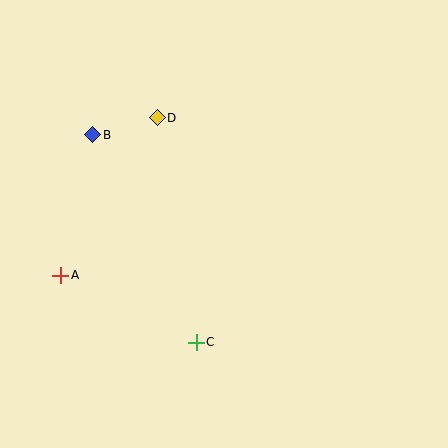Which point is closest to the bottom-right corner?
Point C is closest to the bottom-right corner.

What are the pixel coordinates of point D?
Point D is at (157, 118).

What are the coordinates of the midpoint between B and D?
The midpoint between B and D is at (125, 126).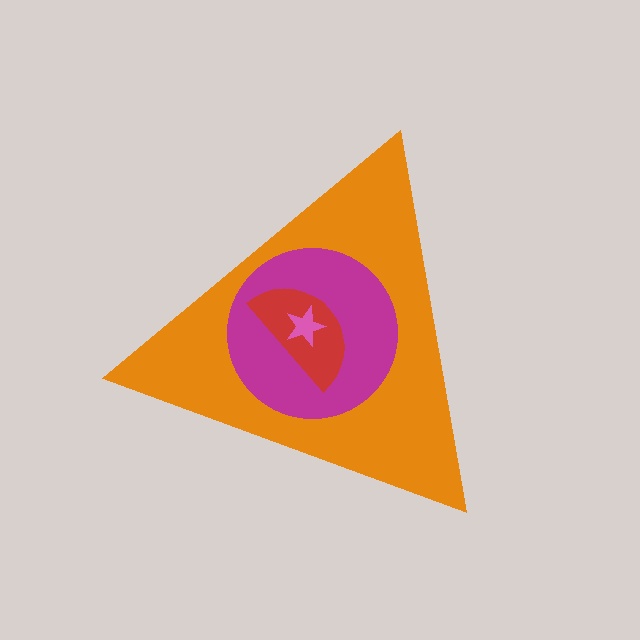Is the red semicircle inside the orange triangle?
Yes.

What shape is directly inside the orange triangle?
The magenta circle.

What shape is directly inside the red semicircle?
The pink star.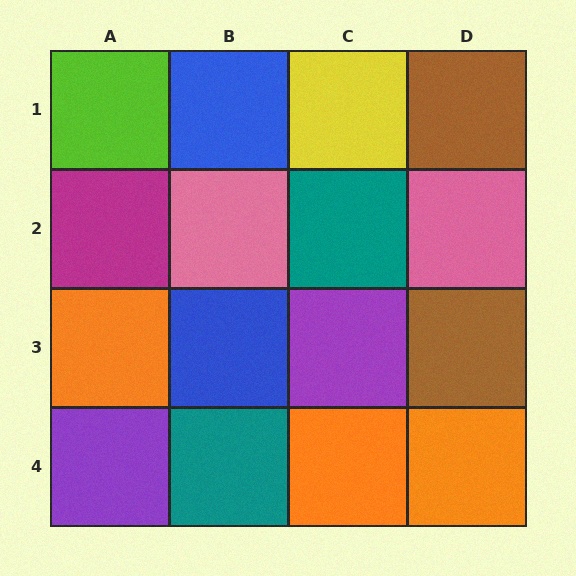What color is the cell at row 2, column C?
Teal.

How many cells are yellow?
1 cell is yellow.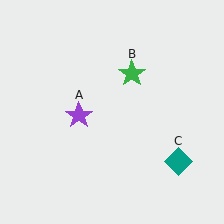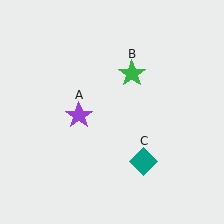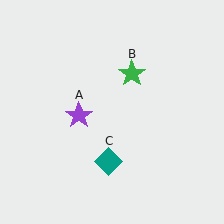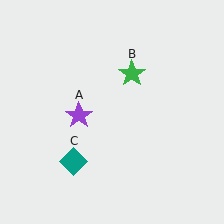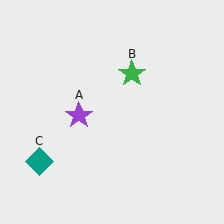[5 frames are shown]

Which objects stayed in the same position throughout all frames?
Purple star (object A) and green star (object B) remained stationary.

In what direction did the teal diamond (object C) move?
The teal diamond (object C) moved left.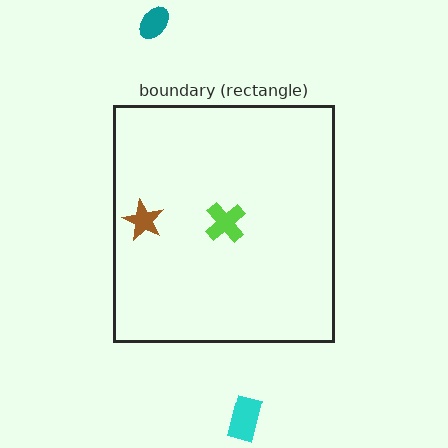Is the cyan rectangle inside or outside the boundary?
Outside.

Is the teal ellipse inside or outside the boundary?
Outside.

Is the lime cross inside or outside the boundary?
Inside.